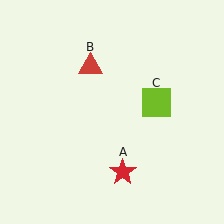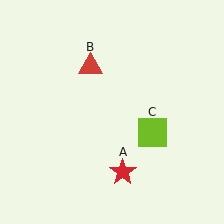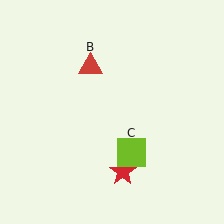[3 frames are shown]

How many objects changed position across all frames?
1 object changed position: lime square (object C).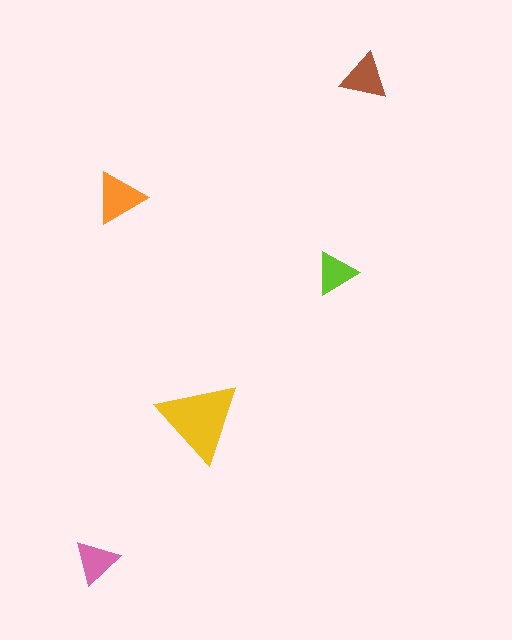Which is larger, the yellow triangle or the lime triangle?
The yellow one.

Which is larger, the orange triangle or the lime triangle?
The orange one.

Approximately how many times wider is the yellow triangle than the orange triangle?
About 1.5 times wider.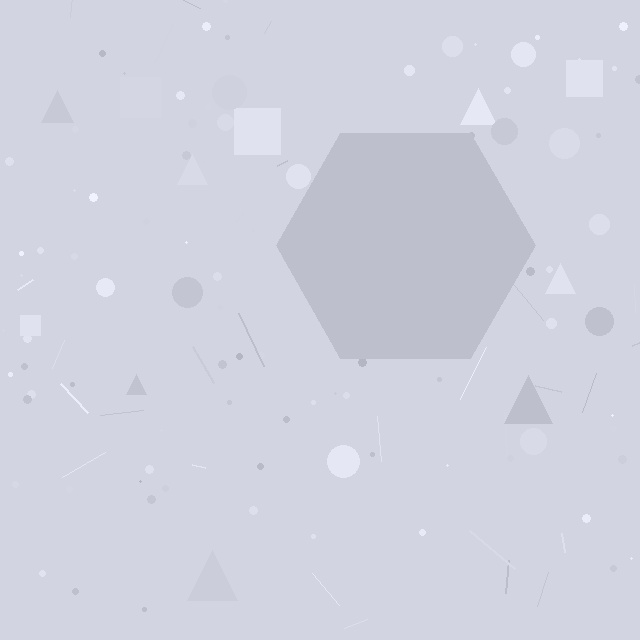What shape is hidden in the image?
A hexagon is hidden in the image.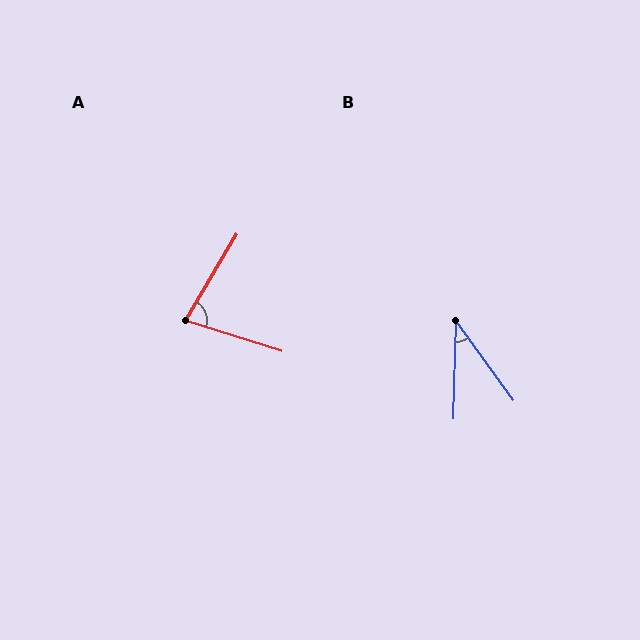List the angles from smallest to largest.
B (37°), A (77°).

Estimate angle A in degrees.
Approximately 77 degrees.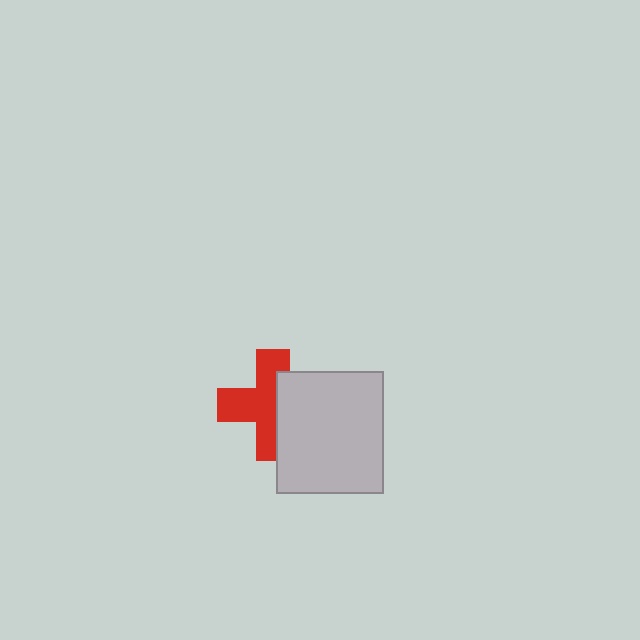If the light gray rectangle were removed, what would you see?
You would see the complete red cross.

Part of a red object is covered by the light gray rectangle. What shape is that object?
It is a cross.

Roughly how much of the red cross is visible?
About half of it is visible (roughly 59%).